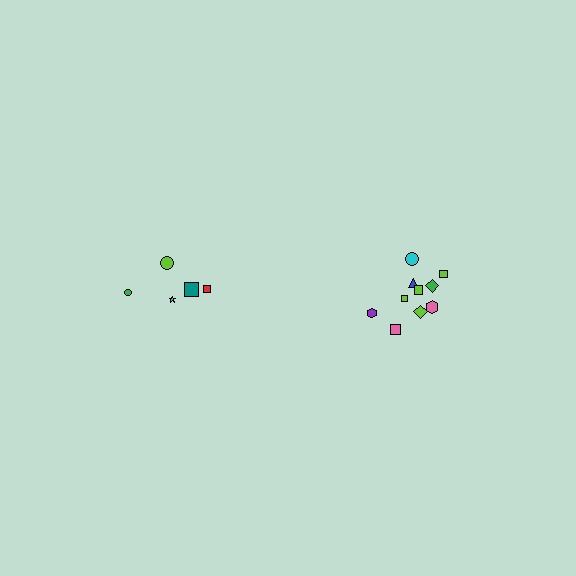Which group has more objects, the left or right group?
The right group.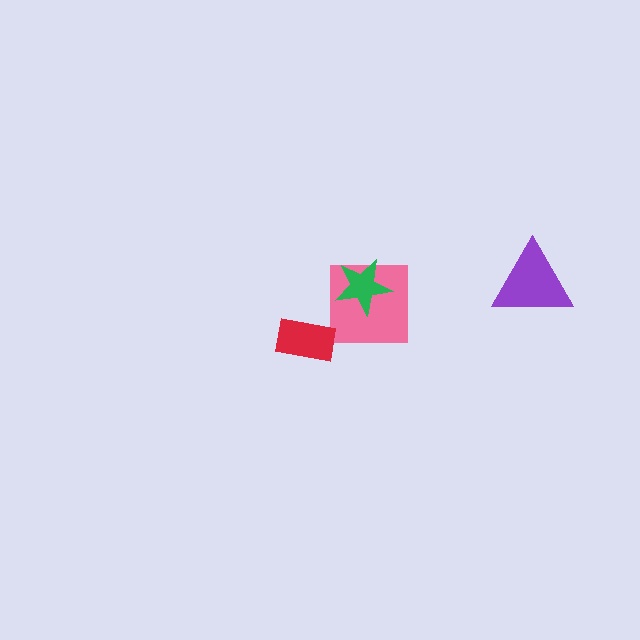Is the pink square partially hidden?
Yes, it is partially covered by another shape.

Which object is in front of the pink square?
The green star is in front of the pink square.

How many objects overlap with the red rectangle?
0 objects overlap with the red rectangle.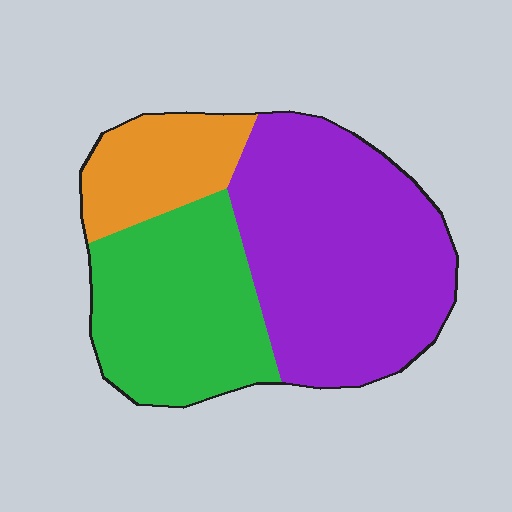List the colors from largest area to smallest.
From largest to smallest: purple, green, orange.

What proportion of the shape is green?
Green takes up about one third (1/3) of the shape.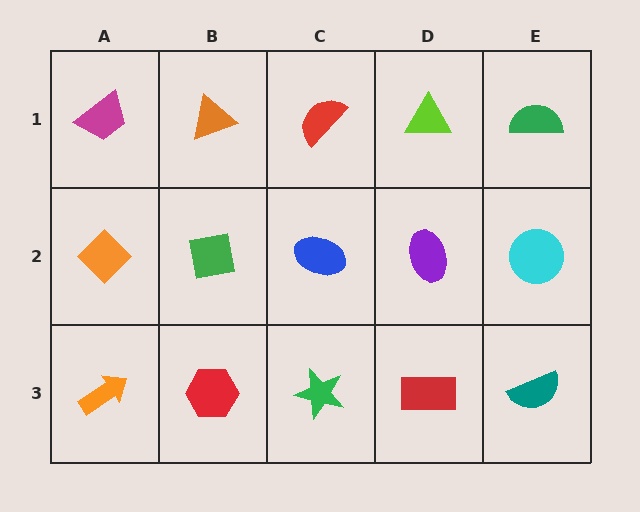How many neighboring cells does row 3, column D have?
3.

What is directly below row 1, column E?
A cyan circle.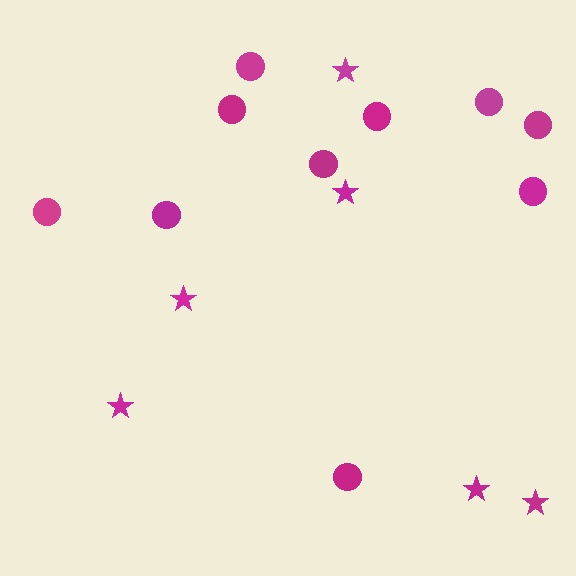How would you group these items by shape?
There are 2 groups: one group of stars (6) and one group of circles (10).